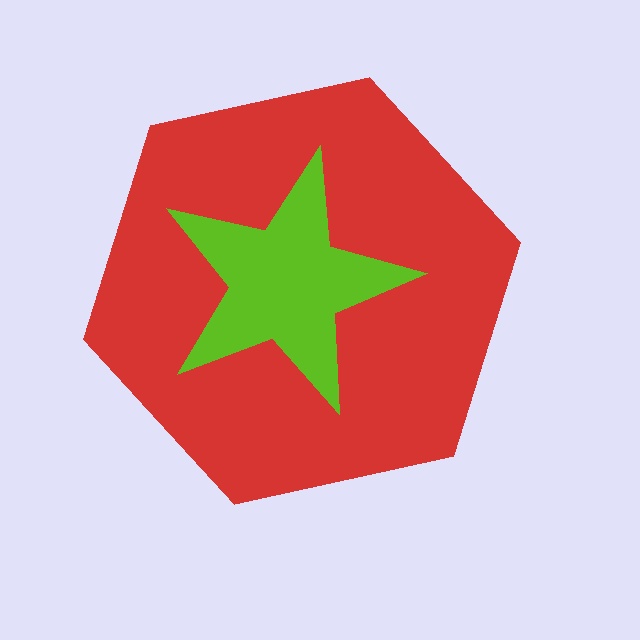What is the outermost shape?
The red hexagon.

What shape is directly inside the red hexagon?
The lime star.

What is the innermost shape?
The lime star.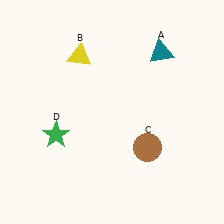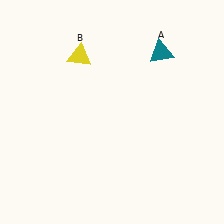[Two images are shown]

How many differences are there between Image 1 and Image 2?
There are 2 differences between the two images.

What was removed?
The brown circle (C), the green star (D) were removed in Image 2.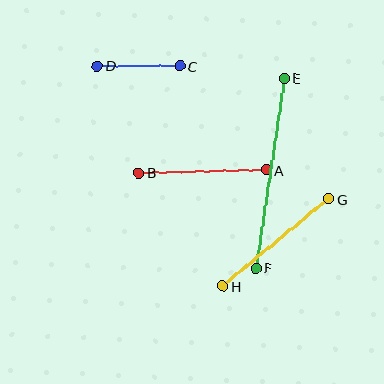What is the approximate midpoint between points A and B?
The midpoint is at approximately (202, 171) pixels.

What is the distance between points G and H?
The distance is approximately 137 pixels.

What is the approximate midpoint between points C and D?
The midpoint is at approximately (138, 66) pixels.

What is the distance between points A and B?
The distance is approximately 128 pixels.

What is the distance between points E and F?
The distance is approximately 192 pixels.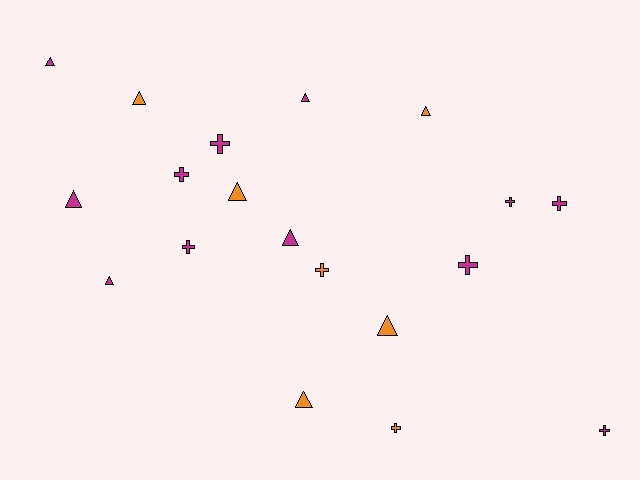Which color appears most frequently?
Magenta, with 12 objects.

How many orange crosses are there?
There are 2 orange crosses.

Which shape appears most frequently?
Triangle, with 10 objects.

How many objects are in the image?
There are 19 objects.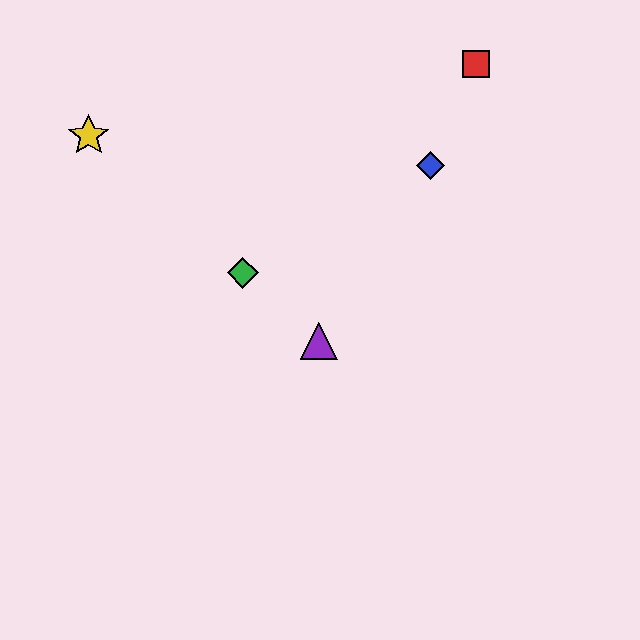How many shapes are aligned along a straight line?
3 shapes (the green diamond, the yellow star, the purple triangle) are aligned along a straight line.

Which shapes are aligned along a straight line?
The green diamond, the yellow star, the purple triangle are aligned along a straight line.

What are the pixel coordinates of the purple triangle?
The purple triangle is at (319, 341).